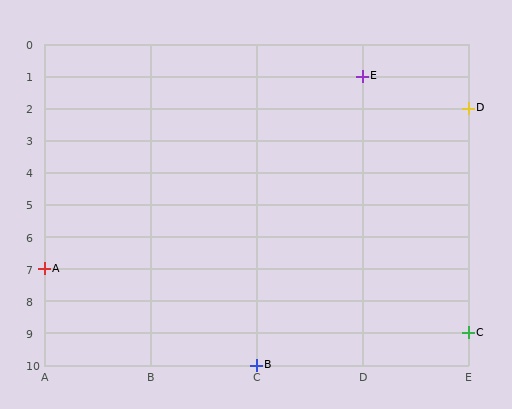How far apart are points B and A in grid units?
Points B and A are 2 columns and 3 rows apart (about 3.6 grid units diagonally).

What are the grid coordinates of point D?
Point D is at grid coordinates (E, 2).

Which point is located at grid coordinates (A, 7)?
Point A is at (A, 7).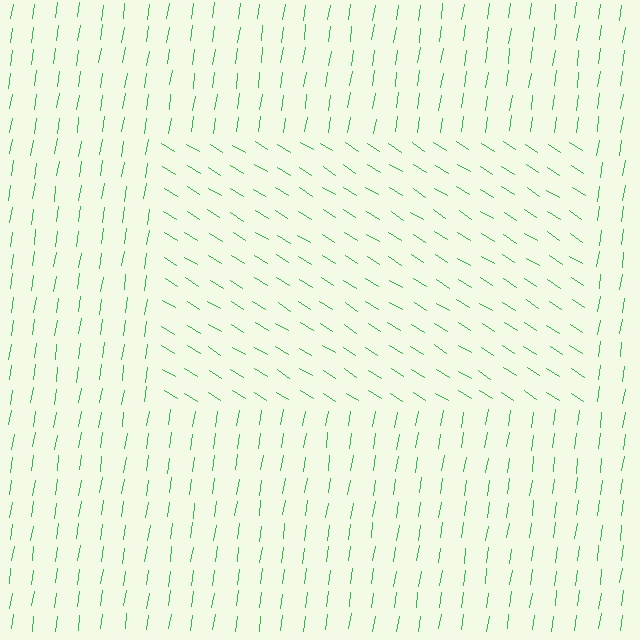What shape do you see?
I see a rectangle.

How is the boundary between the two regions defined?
The boundary is defined purely by a change in line orientation (approximately 66 degrees difference). All lines are the same color and thickness.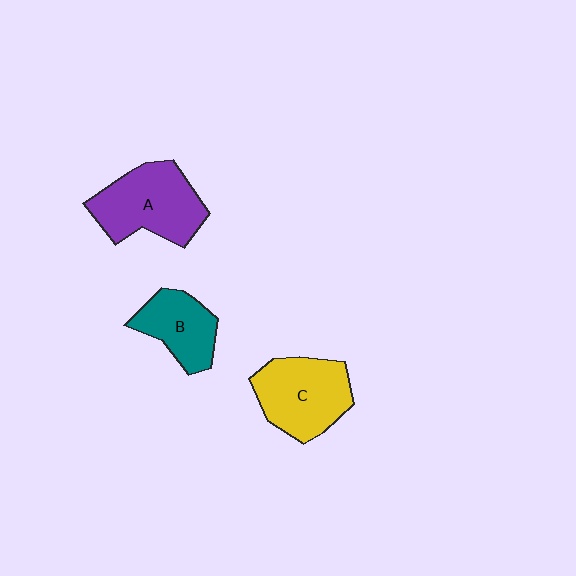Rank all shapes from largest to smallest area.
From largest to smallest: A (purple), C (yellow), B (teal).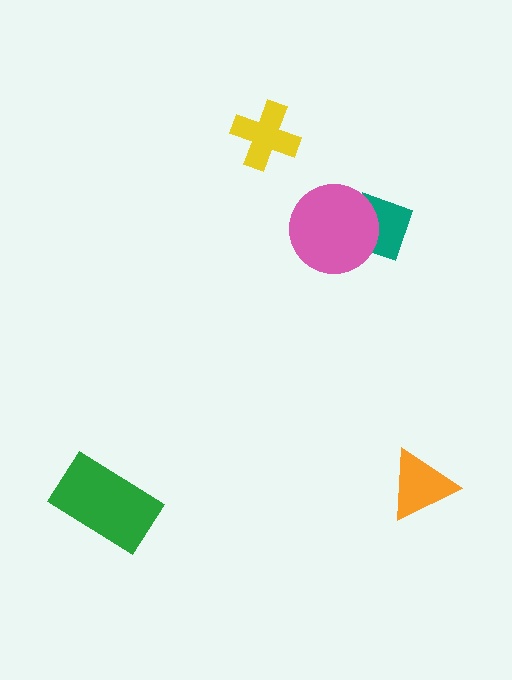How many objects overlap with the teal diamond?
1 object overlaps with the teal diamond.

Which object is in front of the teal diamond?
The pink circle is in front of the teal diamond.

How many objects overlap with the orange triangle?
0 objects overlap with the orange triangle.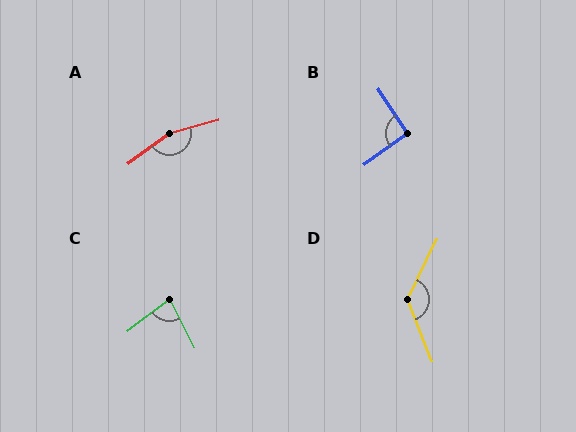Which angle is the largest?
A, at approximately 159 degrees.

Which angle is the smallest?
C, at approximately 79 degrees.